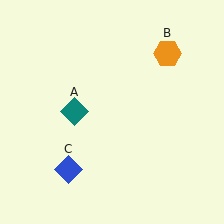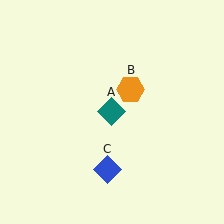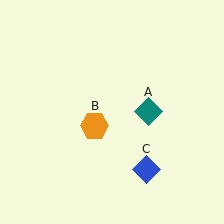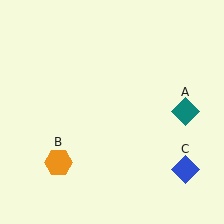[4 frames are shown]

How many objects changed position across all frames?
3 objects changed position: teal diamond (object A), orange hexagon (object B), blue diamond (object C).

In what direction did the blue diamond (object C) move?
The blue diamond (object C) moved right.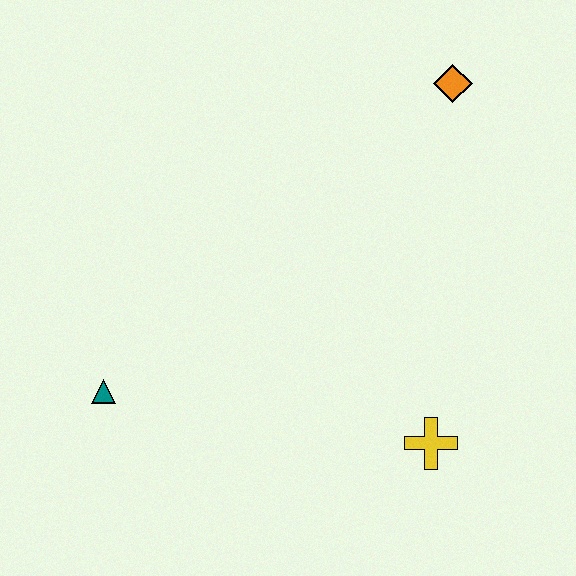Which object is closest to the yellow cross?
The teal triangle is closest to the yellow cross.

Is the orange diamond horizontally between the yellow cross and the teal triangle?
No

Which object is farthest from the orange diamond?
The teal triangle is farthest from the orange diamond.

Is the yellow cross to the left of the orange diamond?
Yes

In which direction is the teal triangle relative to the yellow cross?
The teal triangle is to the left of the yellow cross.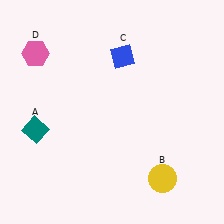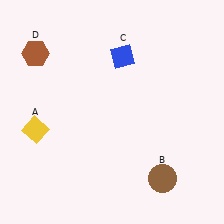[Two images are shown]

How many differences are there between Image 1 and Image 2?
There are 3 differences between the two images.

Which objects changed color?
A changed from teal to yellow. B changed from yellow to brown. D changed from pink to brown.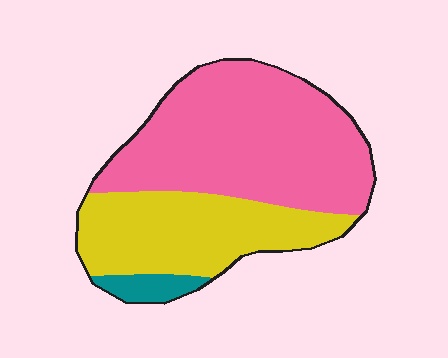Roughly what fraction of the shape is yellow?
Yellow covers around 35% of the shape.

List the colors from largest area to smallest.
From largest to smallest: pink, yellow, teal.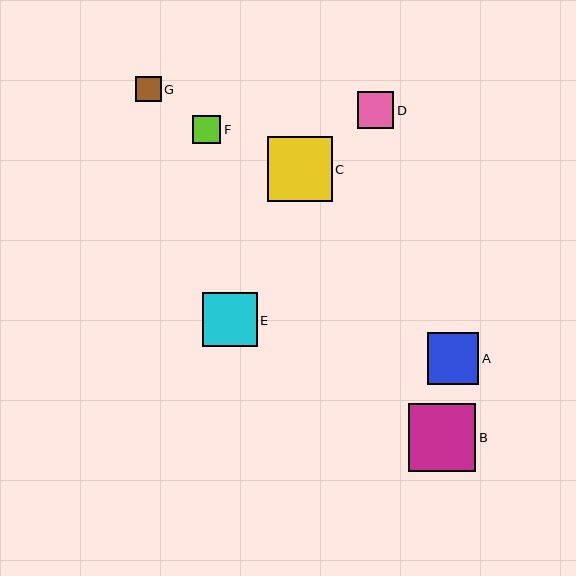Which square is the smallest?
Square G is the smallest with a size of approximately 25 pixels.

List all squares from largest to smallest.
From largest to smallest: B, C, E, A, D, F, G.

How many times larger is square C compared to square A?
Square C is approximately 1.3 times the size of square A.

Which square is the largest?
Square B is the largest with a size of approximately 68 pixels.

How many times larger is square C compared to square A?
Square C is approximately 1.3 times the size of square A.